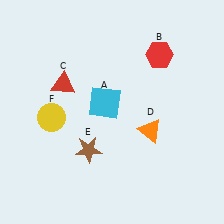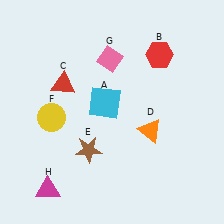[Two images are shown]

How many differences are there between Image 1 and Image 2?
There are 2 differences between the two images.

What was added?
A pink diamond (G), a magenta triangle (H) were added in Image 2.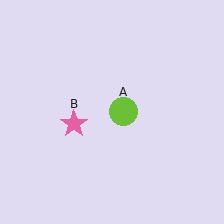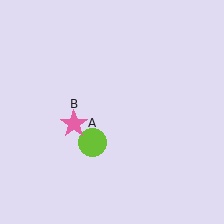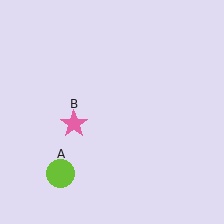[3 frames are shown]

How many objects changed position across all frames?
1 object changed position: lime circle (object A).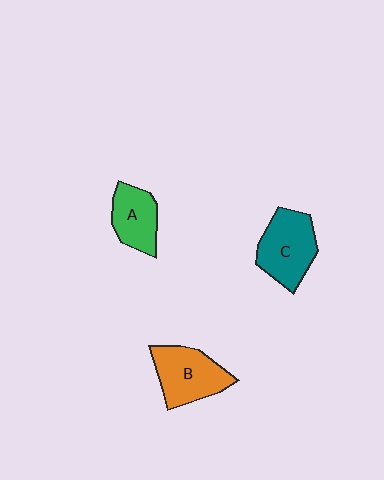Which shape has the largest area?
Shape C (teal).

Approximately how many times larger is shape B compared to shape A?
Approximately 1.3 times.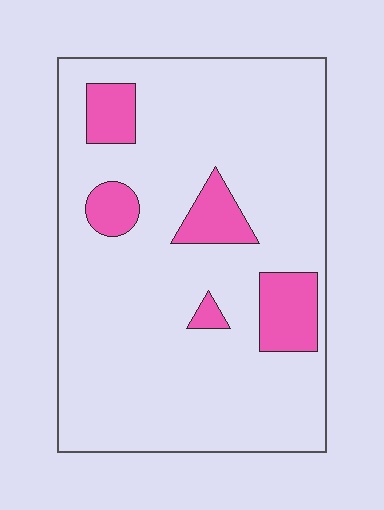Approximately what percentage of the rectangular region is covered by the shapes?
Approximately 15%.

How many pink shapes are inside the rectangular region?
5.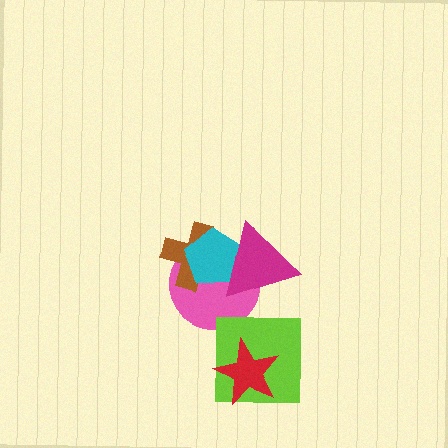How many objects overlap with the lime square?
1 object overlaps with the lime square.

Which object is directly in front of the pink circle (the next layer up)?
The brown cross is directly in front of the pink circle.